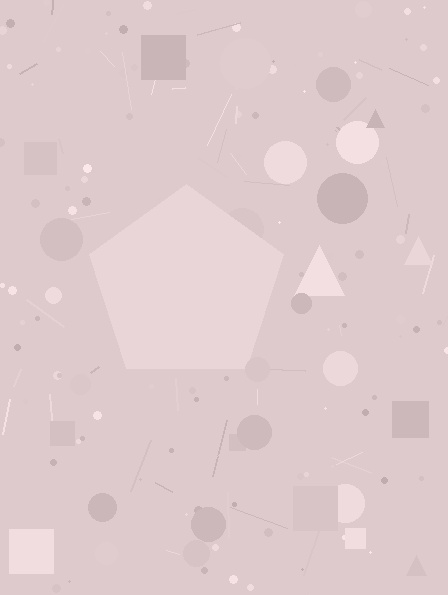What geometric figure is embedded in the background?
A pentagon is embedded in the background.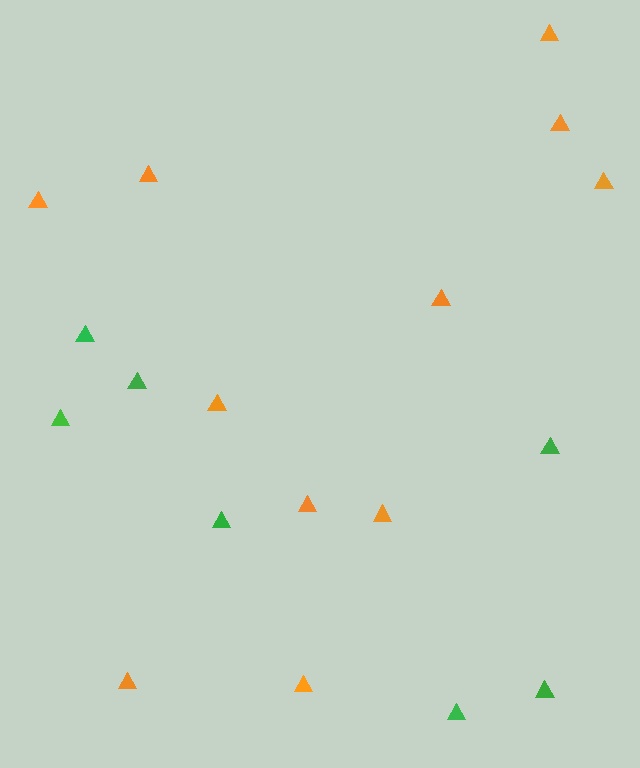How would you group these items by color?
There are 2 groups: one group of green triangles (7) and one group of orange triangles (11).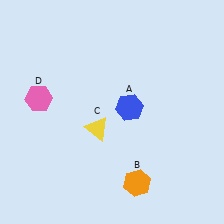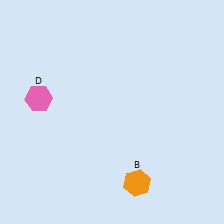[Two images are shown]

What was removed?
The yellow triangle (C), the blue hexagon (A) were removed in Image 2.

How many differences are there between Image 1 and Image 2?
There are 2 differences between the two images.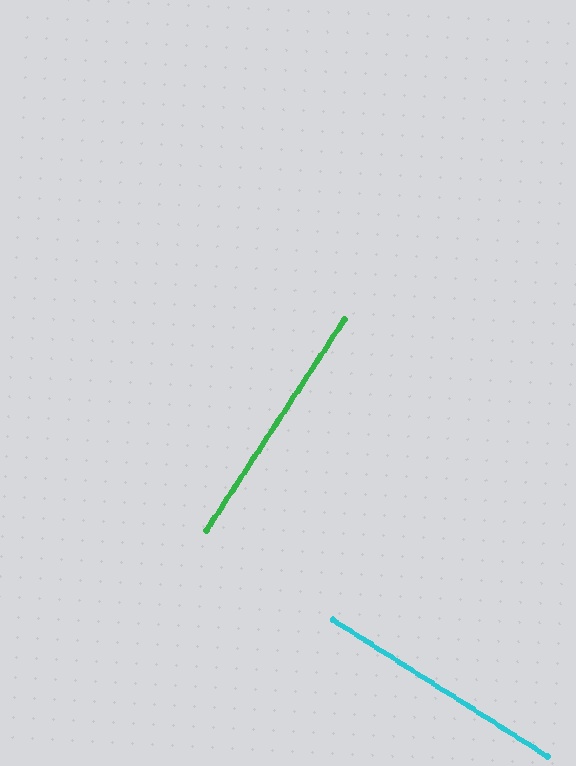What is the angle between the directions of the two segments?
Approximately 89 degrees.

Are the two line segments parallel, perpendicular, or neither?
Perpendicular — they meet at approximately 89°.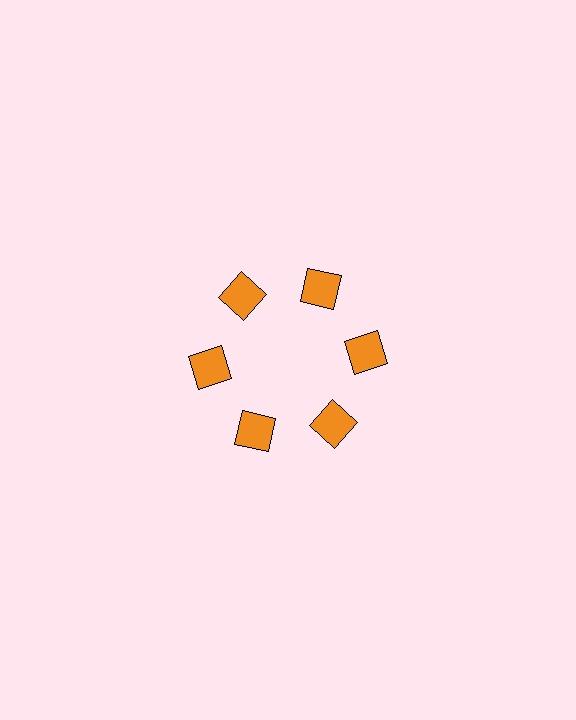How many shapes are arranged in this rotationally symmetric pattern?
There are 6 shapes, arranged in 6 groups of 1.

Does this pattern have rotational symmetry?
Yes, this pattern has 6-fold rotational symmetry. It looks the same after rotating 60 degrees around the center.